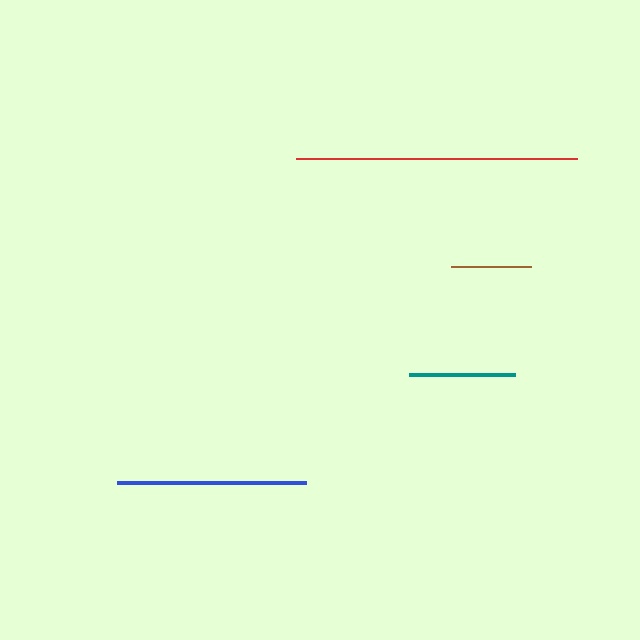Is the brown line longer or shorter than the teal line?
The teal line is longer than the brown line.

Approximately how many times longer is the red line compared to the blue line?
The red line is approximately 1.5 times the length of the blue line.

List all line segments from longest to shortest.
From longest to shortest: red, blue, teal, brown.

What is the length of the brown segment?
The brown segment is approximately 79 pixels long.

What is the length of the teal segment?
The teal segment is approximately 106 pixels long.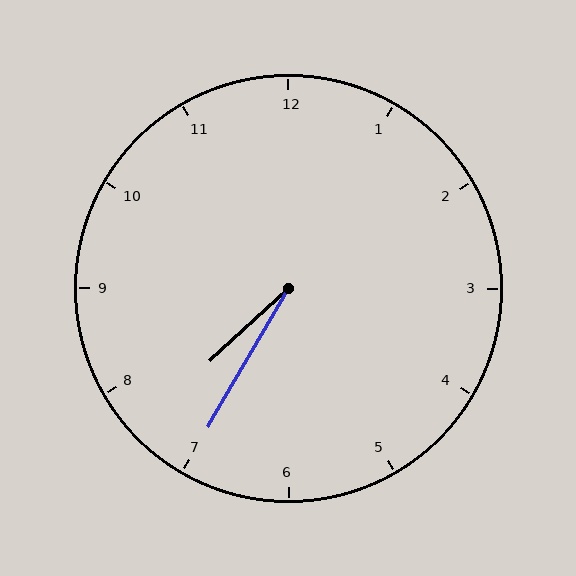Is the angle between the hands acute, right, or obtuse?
It is acute.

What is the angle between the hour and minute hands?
Approximately 18 degrees.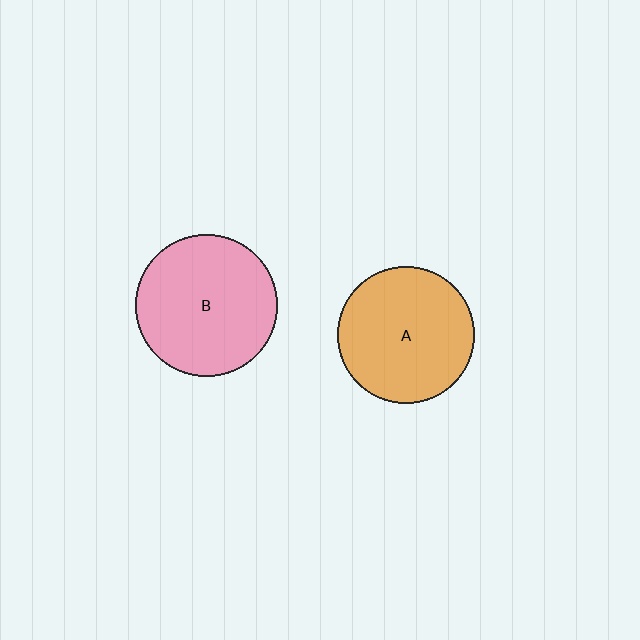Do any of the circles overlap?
No, none of the circles overlap.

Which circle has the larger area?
Circle B (pink).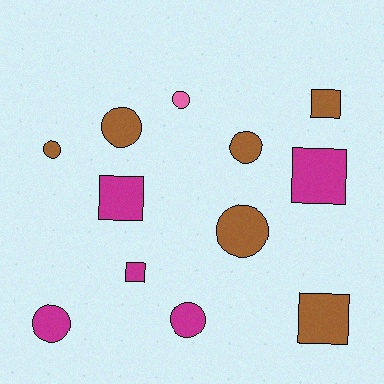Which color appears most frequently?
Brown, with 6 objects.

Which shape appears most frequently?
Circle, with 7 objects.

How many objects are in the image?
There are 12 objects.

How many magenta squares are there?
There are 3 magenta squares.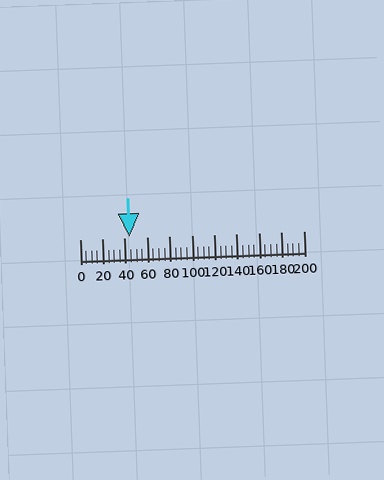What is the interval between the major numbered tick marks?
The major tick marks are spaced 20 units apart.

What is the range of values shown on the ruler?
The ruler shows values from 0 to 200.